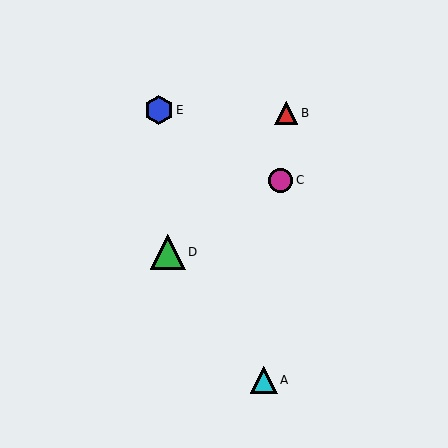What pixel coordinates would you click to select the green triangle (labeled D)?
Click at (168, 252) to select the green triangle D.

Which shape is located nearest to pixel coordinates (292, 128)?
The red triangle (labeled B) at (286, 113) is nearest to that location.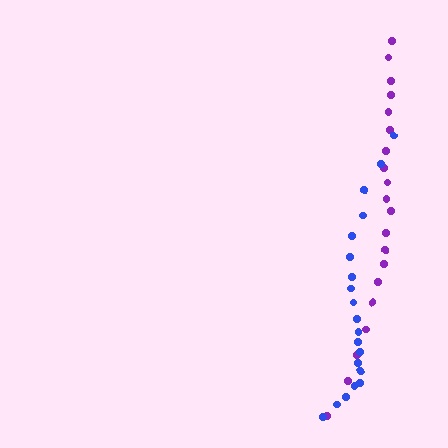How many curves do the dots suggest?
There are 2 distinct paths.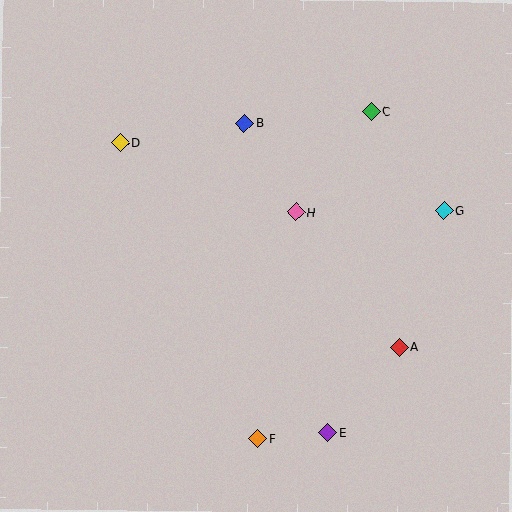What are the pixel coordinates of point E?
Point E is at (328, 432).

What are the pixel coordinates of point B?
Point B is at (244, 123).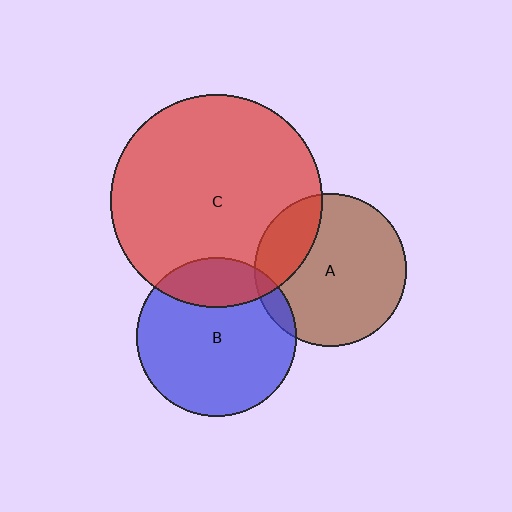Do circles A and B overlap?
Yes.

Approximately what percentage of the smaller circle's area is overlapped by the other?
Approximately 10%.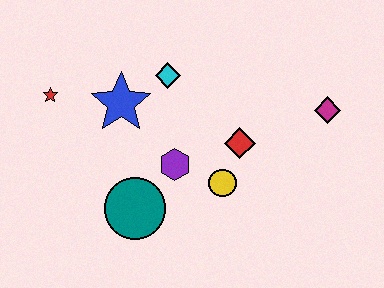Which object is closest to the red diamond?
The yellow circle is closest to the red diamond.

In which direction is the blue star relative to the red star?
The blue star is to the right of the red star.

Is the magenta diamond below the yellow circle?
No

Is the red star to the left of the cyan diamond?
Yes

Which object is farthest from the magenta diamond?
The red star is farthest from the magenta diamond.